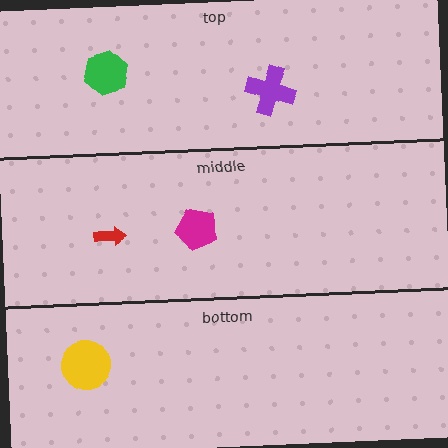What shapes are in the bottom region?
The yellow circle.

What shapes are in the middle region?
The magenta pentagon, the red arrow.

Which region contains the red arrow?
The middle region.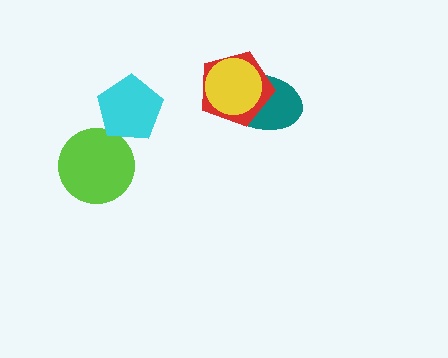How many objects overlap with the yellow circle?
2 objects overlap with the yellow circle.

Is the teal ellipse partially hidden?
Yes, it is partially covered by another shape.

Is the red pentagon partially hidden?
Yes, it is partially covered by another shape.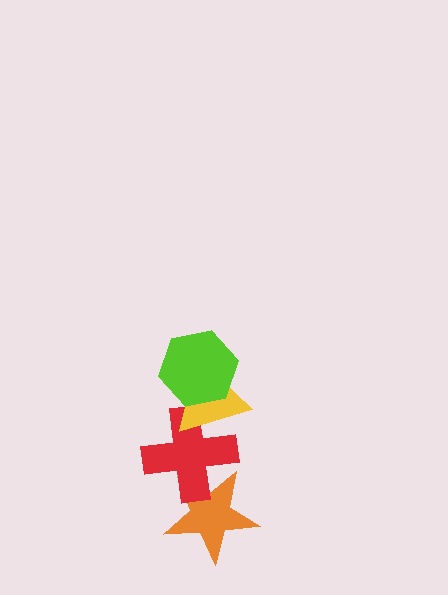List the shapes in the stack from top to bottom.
From top to bottom: the lime hexagon, the yellow triangle, the red cross, the orange star.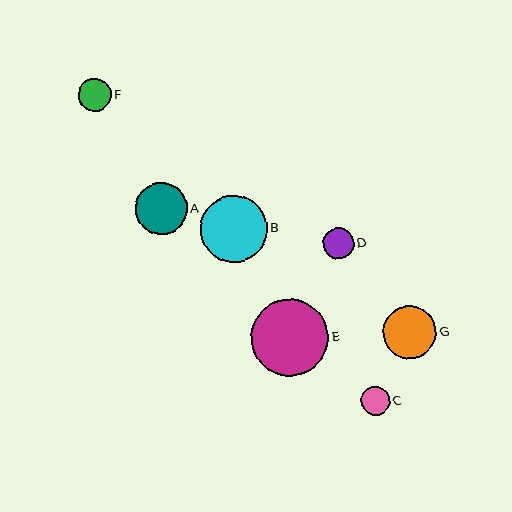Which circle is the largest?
Circle E is the largest with a size of approximately 77 pixels.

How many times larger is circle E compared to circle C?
Circle E is approximately 2.6 times the size of circle C.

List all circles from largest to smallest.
From largest to smallest: E, B, G, A, F, D, C.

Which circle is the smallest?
Circle C is the smallest with a size of approximately 29 pixels.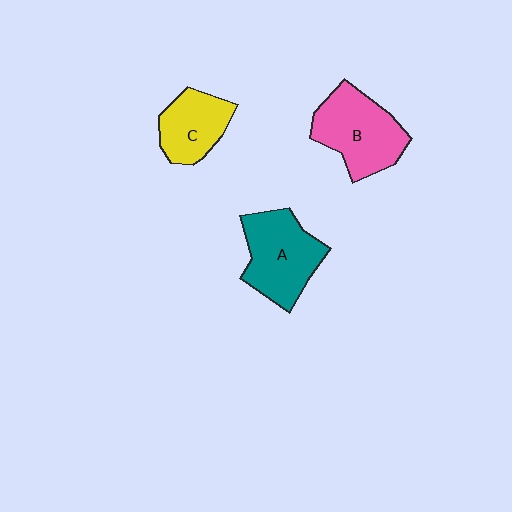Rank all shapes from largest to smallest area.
From largest to smallest: B (pink), A (teal), C (yellow).